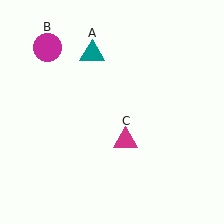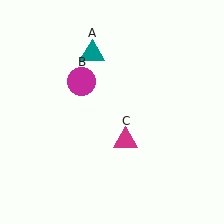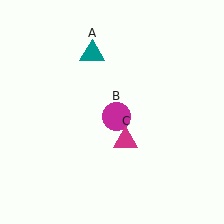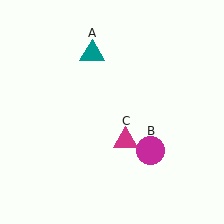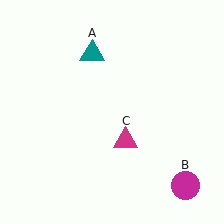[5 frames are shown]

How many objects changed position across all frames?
1 object changed position: magenta circle (object B).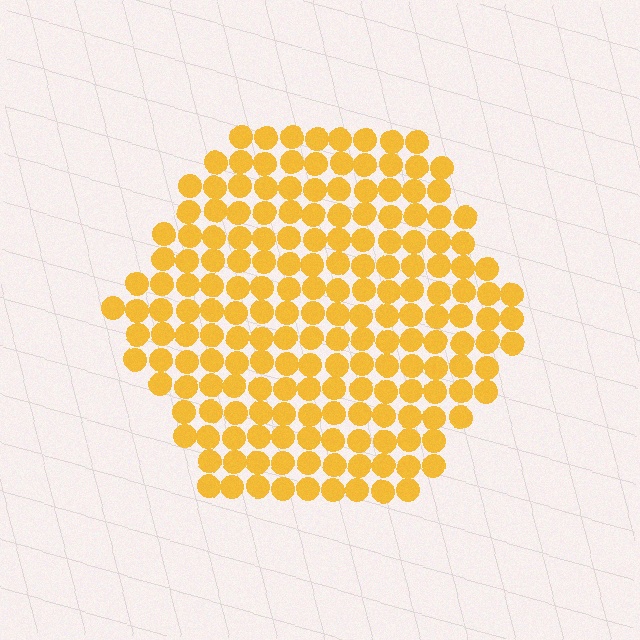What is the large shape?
The large shape is a hexagon.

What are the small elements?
The small elements are circles.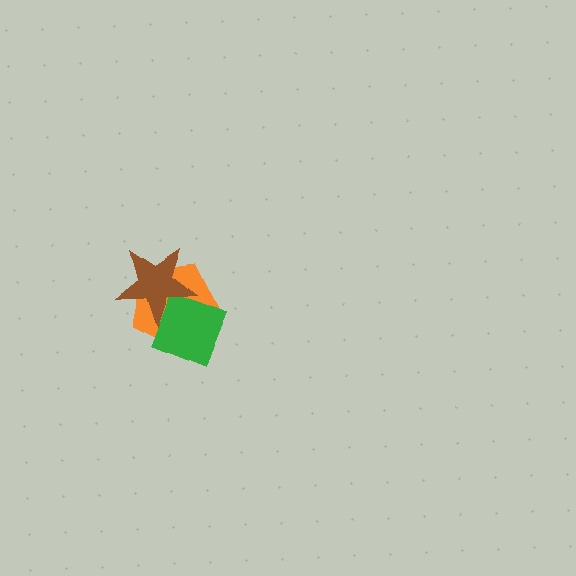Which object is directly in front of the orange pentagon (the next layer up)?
The green square is directly in front of the orange pentagon.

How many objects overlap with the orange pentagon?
2 objects overlap with the orange pentagon.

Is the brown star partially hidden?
No, no other shape covers it.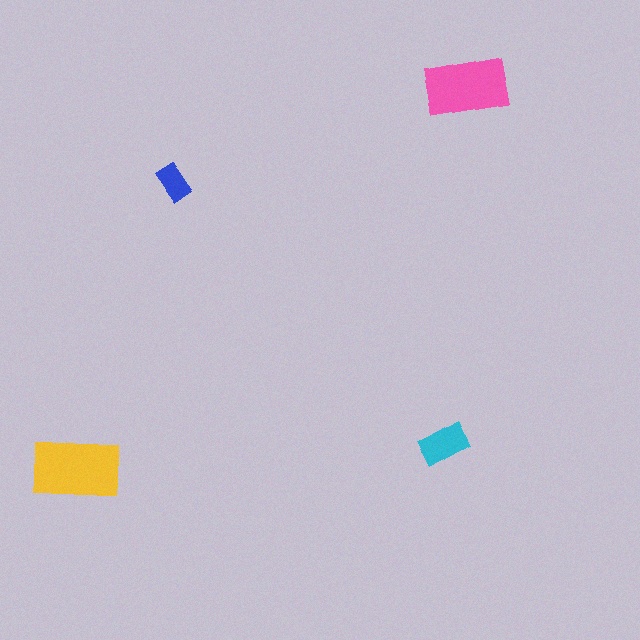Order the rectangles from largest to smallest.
the yellow one, the pink one, the cyan one, the blue one.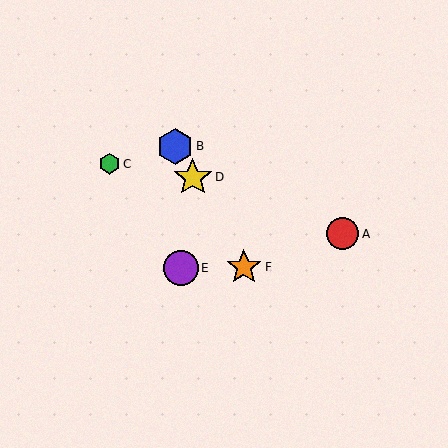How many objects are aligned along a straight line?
3 objects (B, D, F) are aligned along a straight line.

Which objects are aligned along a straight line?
Objects B, D, F are aligned along a straight line.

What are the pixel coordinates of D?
Object D is at (193, 177).